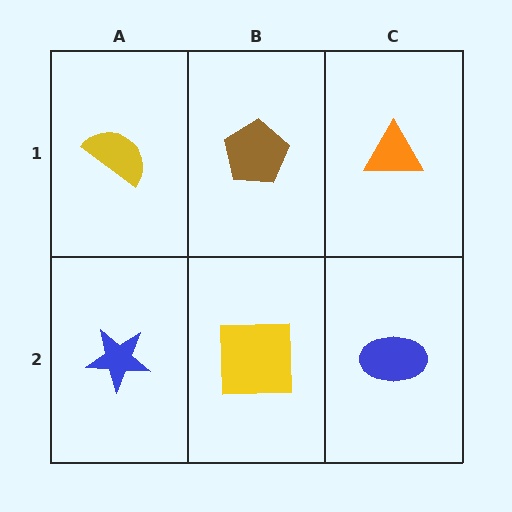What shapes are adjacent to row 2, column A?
A yellow semicircle (row 1, column A), a yellow square (row 2, column B).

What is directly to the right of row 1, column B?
An orange triangle.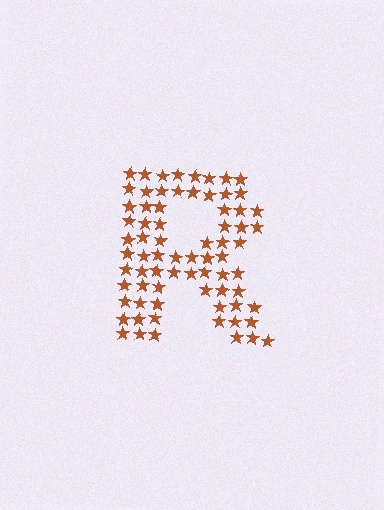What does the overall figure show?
The overall figure shows the letter R.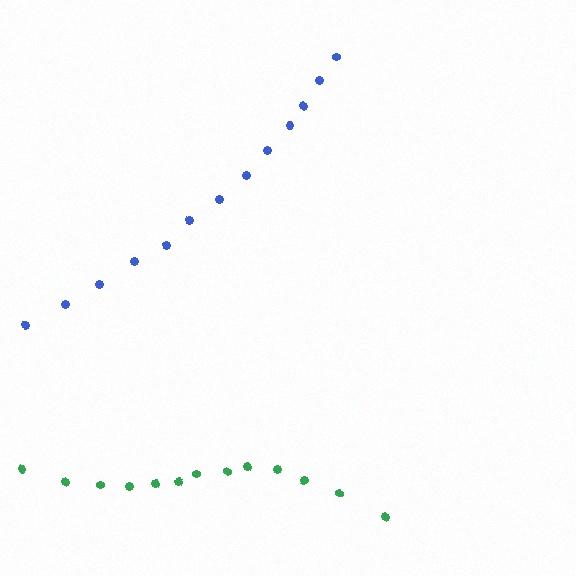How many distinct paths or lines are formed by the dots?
There are 2 distinct paths.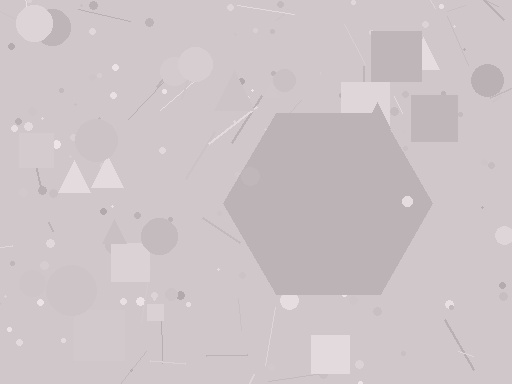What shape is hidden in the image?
A hexagon is hidden in the image.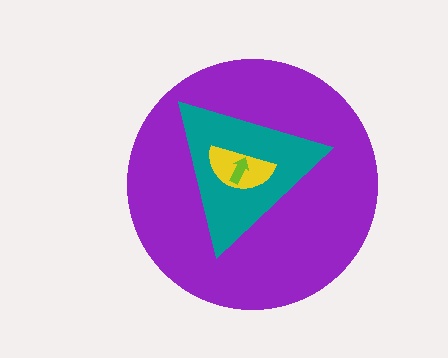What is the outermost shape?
The purple circle.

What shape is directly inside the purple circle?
The teal triangle.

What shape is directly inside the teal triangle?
The yellow semicircle.